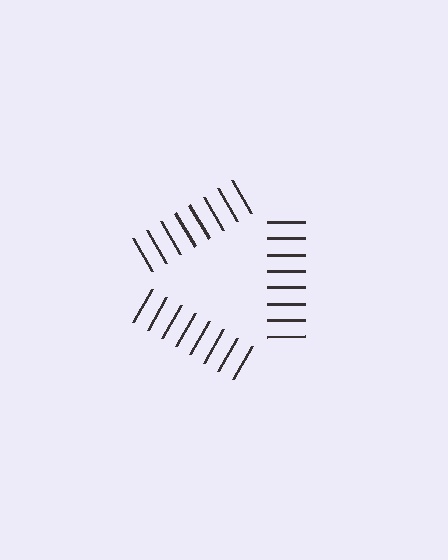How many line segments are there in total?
24 — 8 along each of the 3 edges.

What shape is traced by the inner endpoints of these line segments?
An illusory triangle — the line segments terminate on its edges but no continuous stroke is drawn.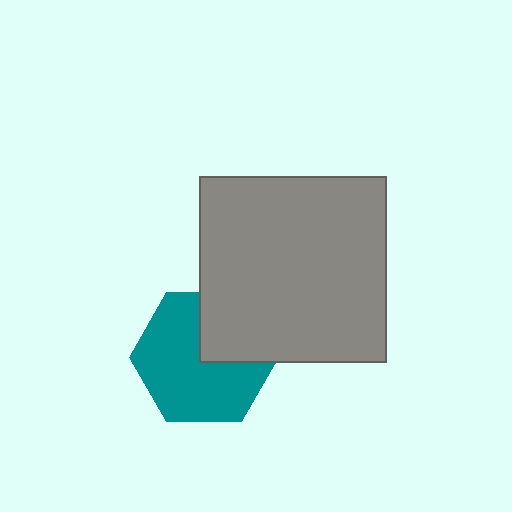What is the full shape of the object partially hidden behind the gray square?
The partially hidden object is a teal hexagon.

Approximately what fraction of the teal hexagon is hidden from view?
Roughly 31% of the teal hexagon is hidden behind the gray square.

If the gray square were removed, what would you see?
You would see the complete teal hexagon.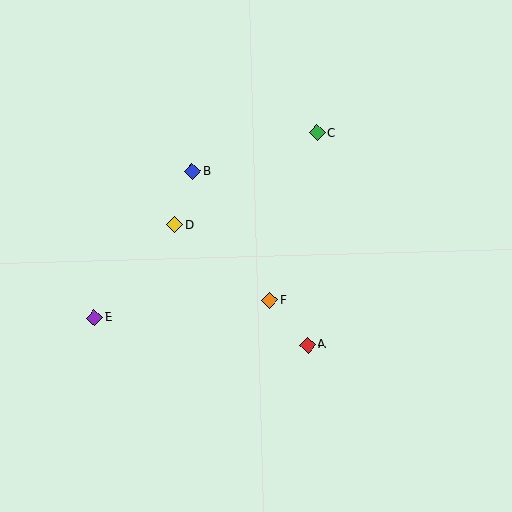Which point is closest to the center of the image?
Point F at (270, 301) is closest to the center.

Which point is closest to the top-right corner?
Point C is closest to the top-right corner.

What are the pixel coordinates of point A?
Point A is at (308, 345).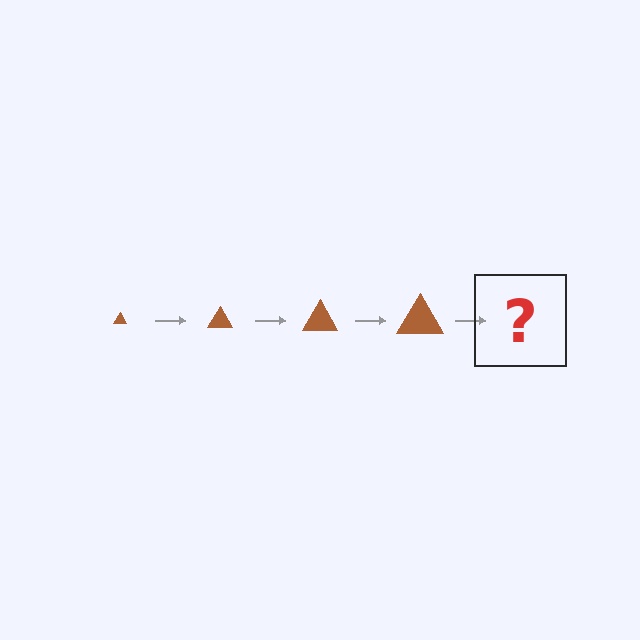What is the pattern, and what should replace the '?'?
The pattern is that the triangle gets progressively larger each step. The '?' should be a brown triangle, larger than the previous one.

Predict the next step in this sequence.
The next step is a brown triangle, larger than the previous one.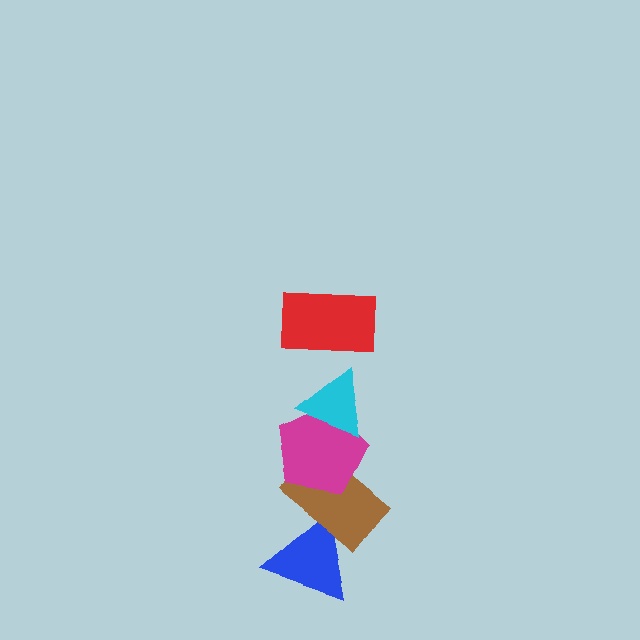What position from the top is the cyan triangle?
The cyan triangle is 2nd from the top.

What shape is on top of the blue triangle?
The brown rectangle is on top of the blue triangle.